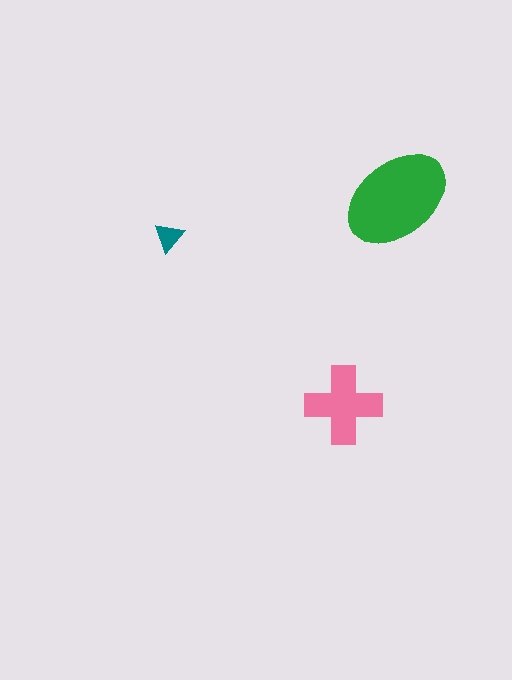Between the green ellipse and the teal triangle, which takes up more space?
The green ellipse.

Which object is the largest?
The green ellipse.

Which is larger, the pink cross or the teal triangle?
The pink cross.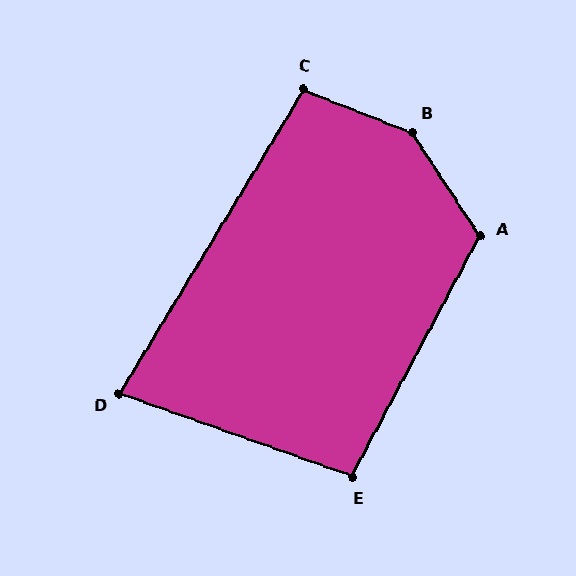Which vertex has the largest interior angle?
B, at approximately 145 degrees.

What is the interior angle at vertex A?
Approximately 119 degrees (obtuse).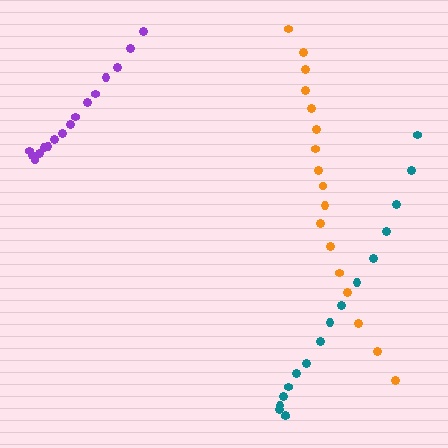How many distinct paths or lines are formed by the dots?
There are 3 distinct paths.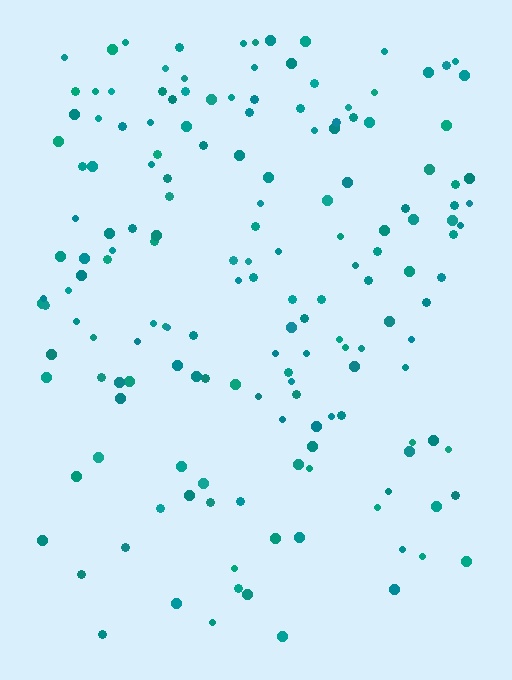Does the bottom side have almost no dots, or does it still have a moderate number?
Still a moderate number, just noticeably fewer than the top.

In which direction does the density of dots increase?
From bottom to top, with the top side densest.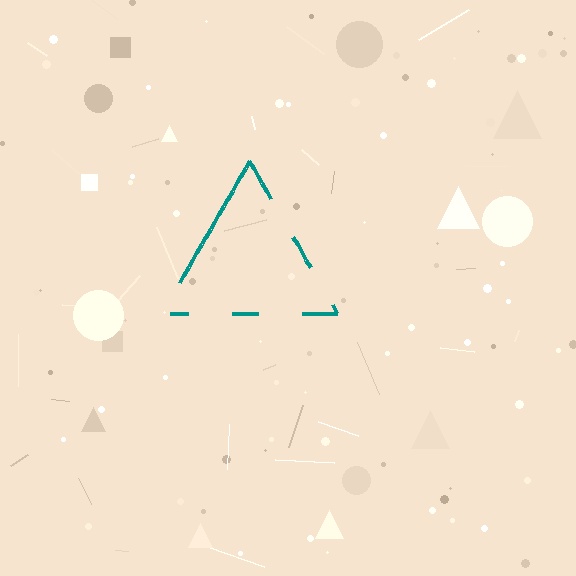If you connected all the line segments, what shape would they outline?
They would outline a triangle.